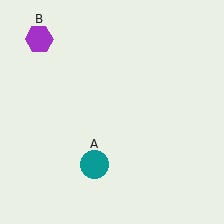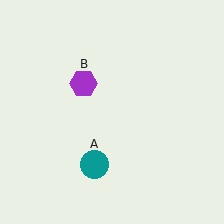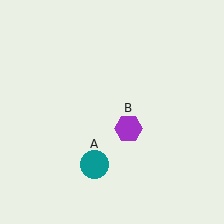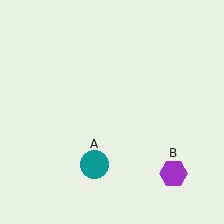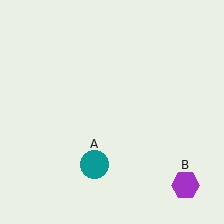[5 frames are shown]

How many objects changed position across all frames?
1 object changed position: purple hexagon (object B).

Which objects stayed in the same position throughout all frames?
Teal circle (object A) remained stationary.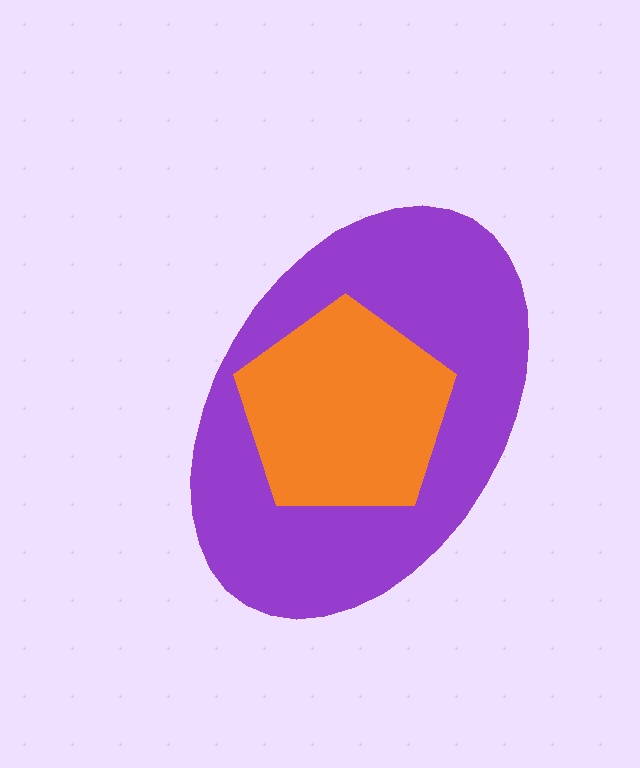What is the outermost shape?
The purple ellipse.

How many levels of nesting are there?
2.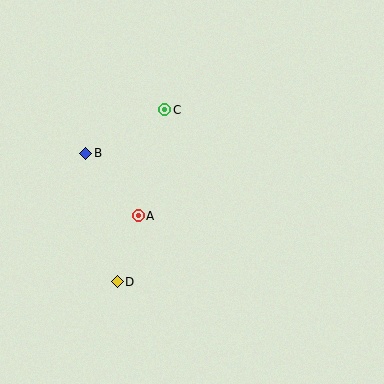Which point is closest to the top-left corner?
Point B is closest to the top-left corner.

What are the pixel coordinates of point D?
Point D is at (117, 282).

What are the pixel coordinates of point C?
Point C is at (165, 110).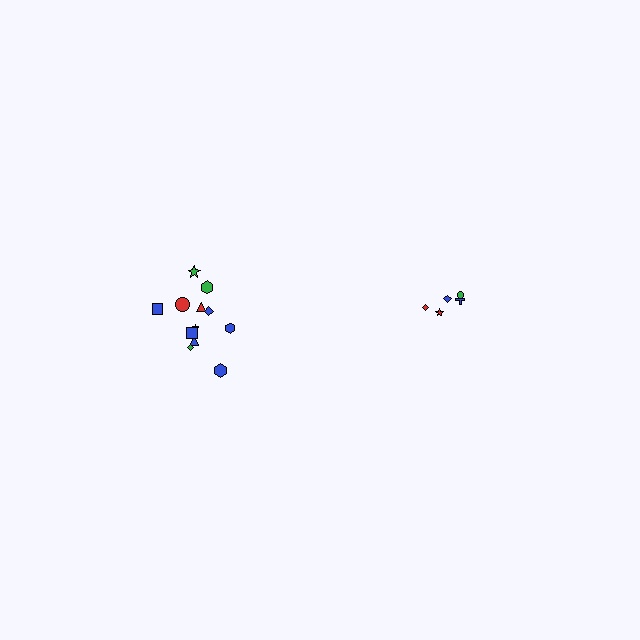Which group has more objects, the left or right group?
The left group.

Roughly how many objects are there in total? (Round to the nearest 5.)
Roughly 15 objects in total.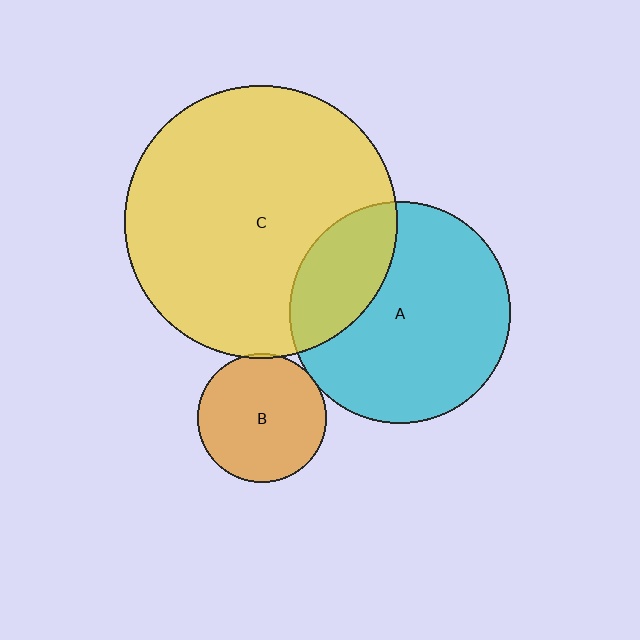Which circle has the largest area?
Circle C (yellow).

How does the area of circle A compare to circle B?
Approximately 2.9 times.